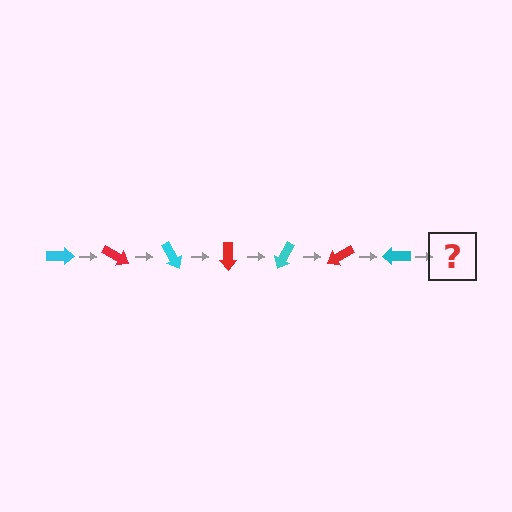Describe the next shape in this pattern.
It should be a red arrow, rotated 210 degrees from the start.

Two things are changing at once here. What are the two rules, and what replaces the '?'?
The two rules are that it rotates 30 degrees each step and the color cycles through cyan and red. The '?' should be a red arrow, rotated 210 degrees from the start.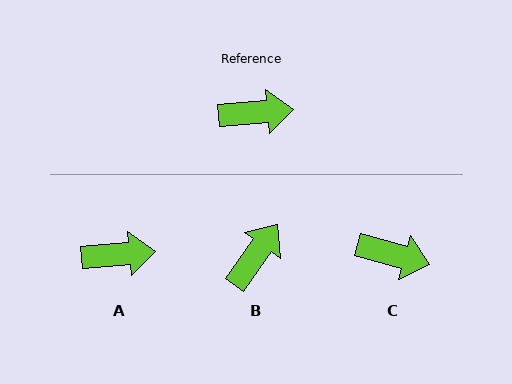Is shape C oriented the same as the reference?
No, it is off by about 20 degrees.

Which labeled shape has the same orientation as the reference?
A.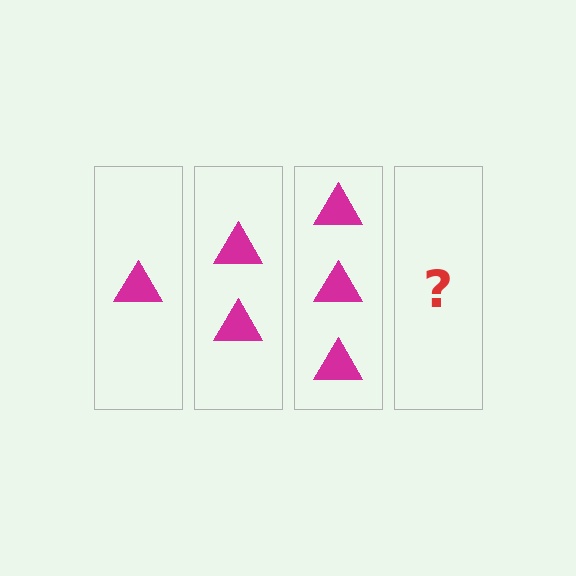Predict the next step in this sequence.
The next step is 4 triangles.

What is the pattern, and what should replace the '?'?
The pattern is that each step adds one more triangle. The '?' should be 4 triangles.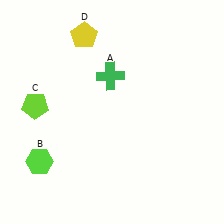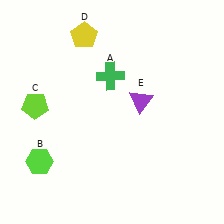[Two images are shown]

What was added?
A purple triangle (E) was added in Image 2.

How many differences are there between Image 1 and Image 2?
There is 1 difference between the two images.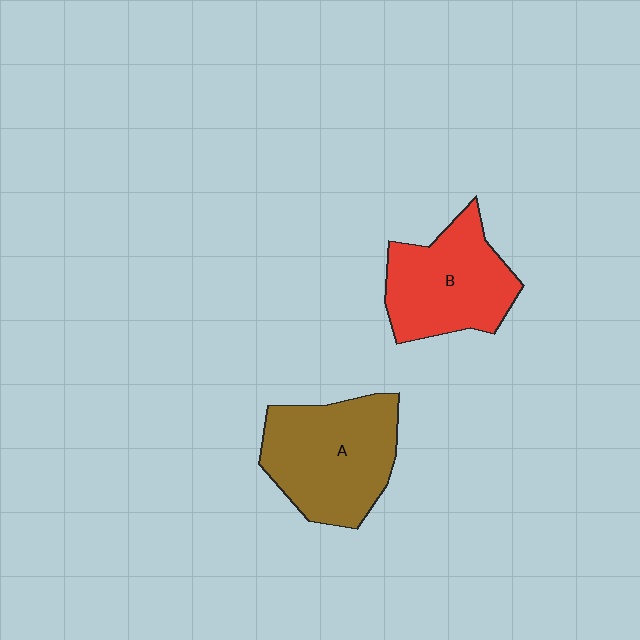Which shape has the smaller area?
Shape B (red).